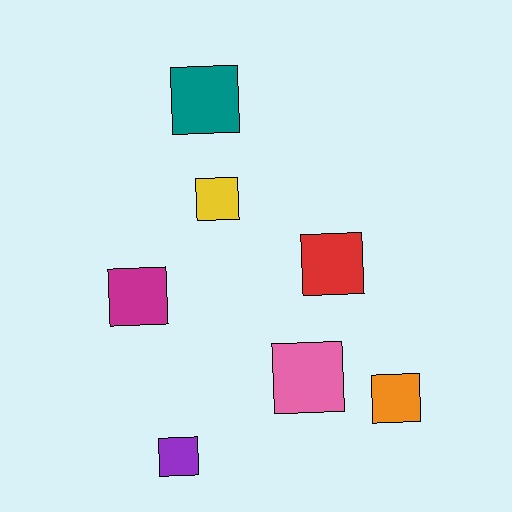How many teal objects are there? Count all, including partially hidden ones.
There is 1 teal object.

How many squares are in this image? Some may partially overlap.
There are 7 squares.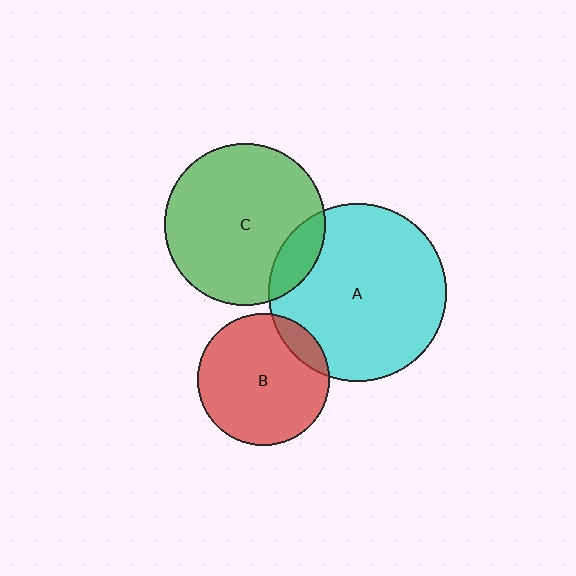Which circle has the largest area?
Circle A (cyan).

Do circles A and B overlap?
Yes.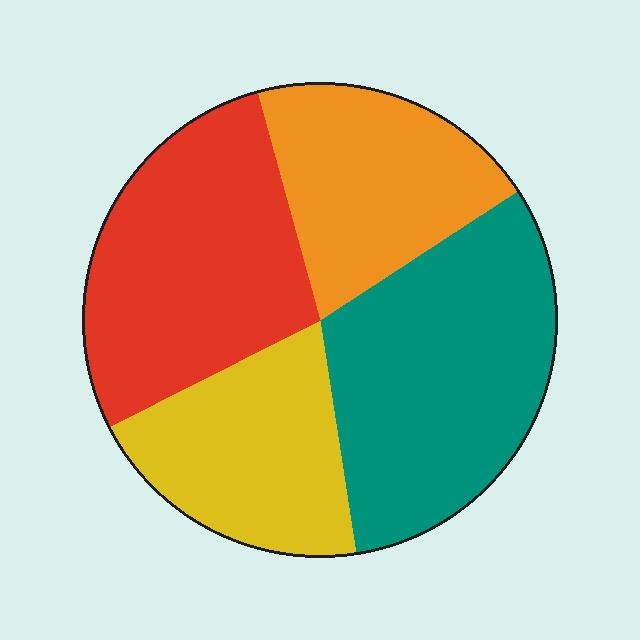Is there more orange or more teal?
Teal.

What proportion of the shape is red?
Red covers about 30% of the shape.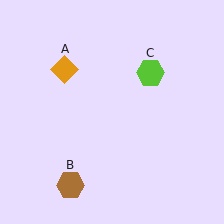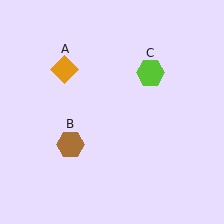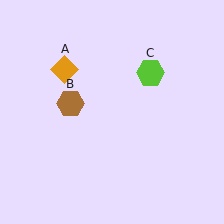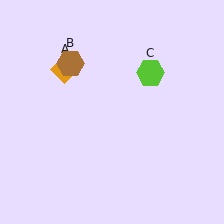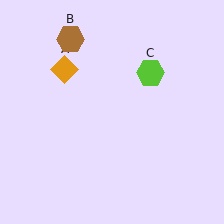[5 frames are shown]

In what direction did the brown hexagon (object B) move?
The brown hexagon (object B) moved up.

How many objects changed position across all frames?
1 object changed position: brown hexagon (object B).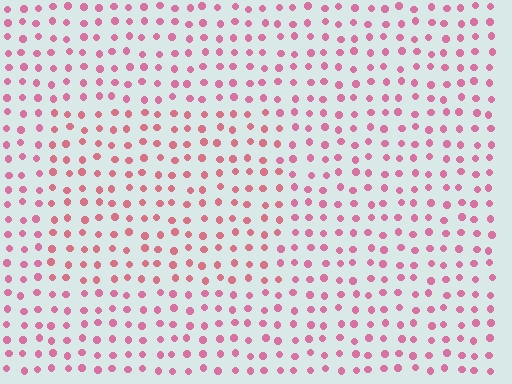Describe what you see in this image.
The image is filled with small pink elements in a uniform arrangement. A rectangle-shaped region is visible where the elements are tinted to a slightly different hue, forming a subtle color boundary.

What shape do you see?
I see a rectangle.